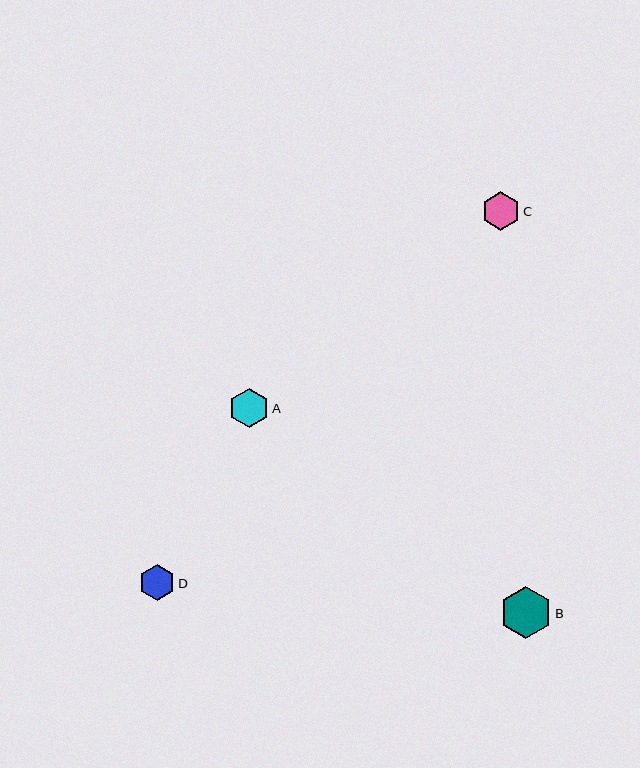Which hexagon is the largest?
Hexagon B is the largest with a size of approximately 52 pixels.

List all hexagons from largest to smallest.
From largest to smallest: B, A, C, D.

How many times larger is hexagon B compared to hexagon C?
Hexagon B is approximately 1.4 times the size of hexagon C.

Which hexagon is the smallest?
Hexagon D is the smallest with a size of approximately 36 pixels.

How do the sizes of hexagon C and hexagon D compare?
Hexagon C and hexagon D are approximately the same size.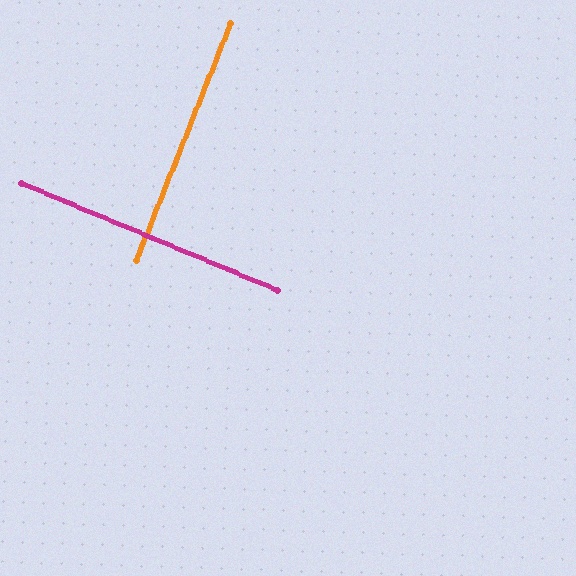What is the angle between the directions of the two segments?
Approximately 89 degrees.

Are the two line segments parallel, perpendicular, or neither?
Perpendicular — they meet at approximately 89°.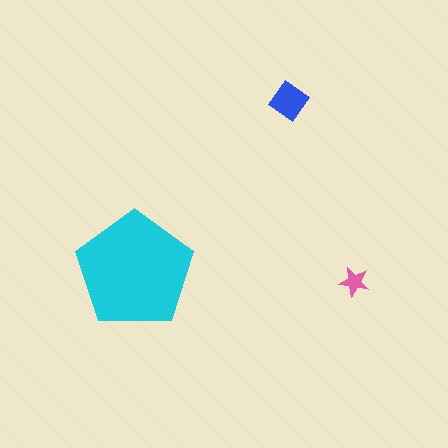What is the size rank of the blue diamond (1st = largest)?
2nd.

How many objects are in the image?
There are 3 objects in the image.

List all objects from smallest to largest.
The pink star, the blue diamond, the cyan pentagon.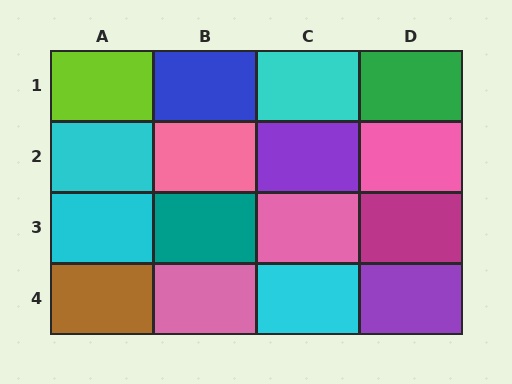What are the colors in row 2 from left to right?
Cyan, pink, purple, pink.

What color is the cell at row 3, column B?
Teal.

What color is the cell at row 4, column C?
Cyan.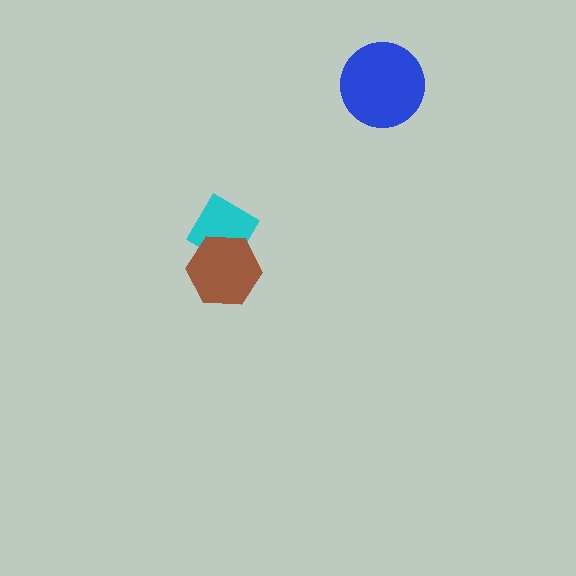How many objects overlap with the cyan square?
1 object overlaps with the cyan square.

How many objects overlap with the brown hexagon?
1 object overlaps with the brown hexagon.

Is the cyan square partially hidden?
Yes, it is partially covered by another shape.